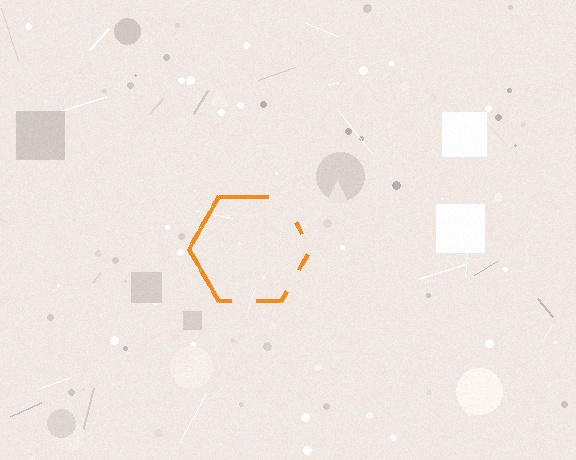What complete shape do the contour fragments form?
The contour fragments form a hexagon.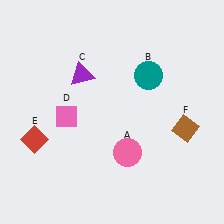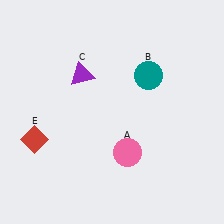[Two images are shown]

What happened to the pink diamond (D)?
The pink diamond (D) was removed in Image 2. It was in the bottom-left area of Image 1.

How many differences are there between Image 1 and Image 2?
There are 2 differences between the two images.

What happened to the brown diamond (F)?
The brown diamond (F) was removed in Image 2. It was in the bottom-right area of Image 1.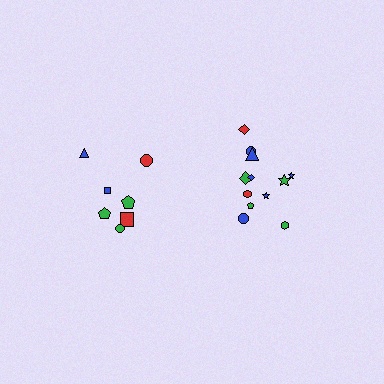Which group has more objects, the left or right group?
The right group.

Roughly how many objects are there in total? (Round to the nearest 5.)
Roughly 20 objects in total.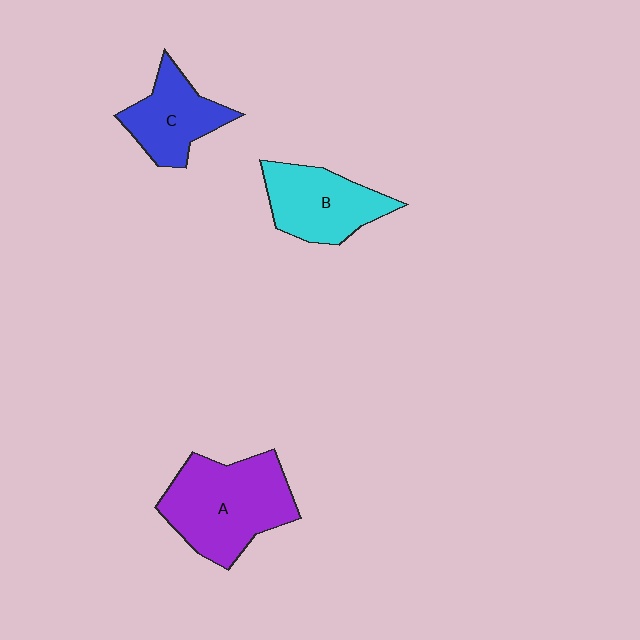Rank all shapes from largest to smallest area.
From largest to smallest: A (purple), B (cyan), C (blue).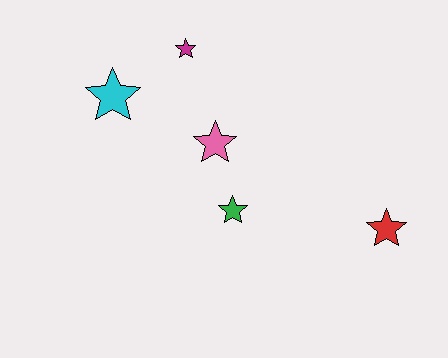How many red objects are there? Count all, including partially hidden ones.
There is 1 red object.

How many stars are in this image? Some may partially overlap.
There are 5 stars.